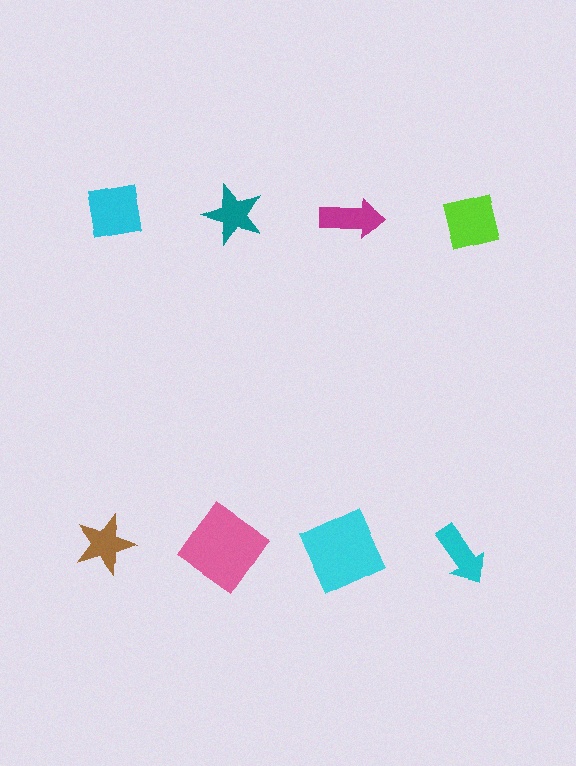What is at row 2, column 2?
A pink diamond.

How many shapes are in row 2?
4 shapes.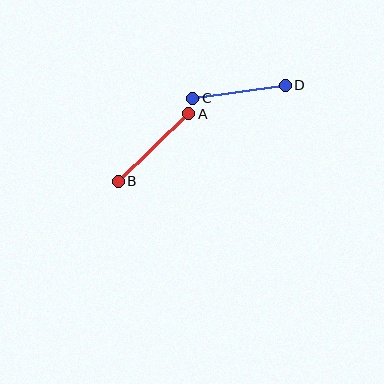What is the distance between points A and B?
The distance is approximately 98 pixels.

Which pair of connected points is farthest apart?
Points A and B are farthest apart.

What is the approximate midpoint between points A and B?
The midpoint is at approximately (153, 147) pixels.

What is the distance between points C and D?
The distance is approximately 94 pixels.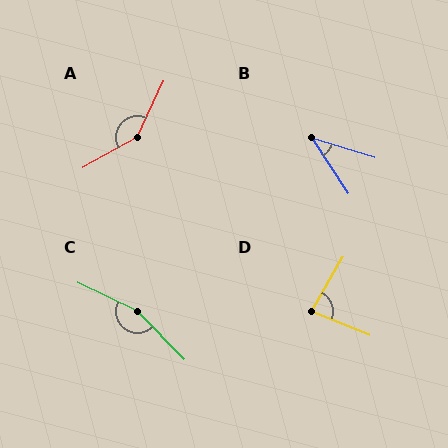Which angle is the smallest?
B, at approximately 40 degrees.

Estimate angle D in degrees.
Approximately 81 degrees.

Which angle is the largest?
C, at approximately 159 degrees.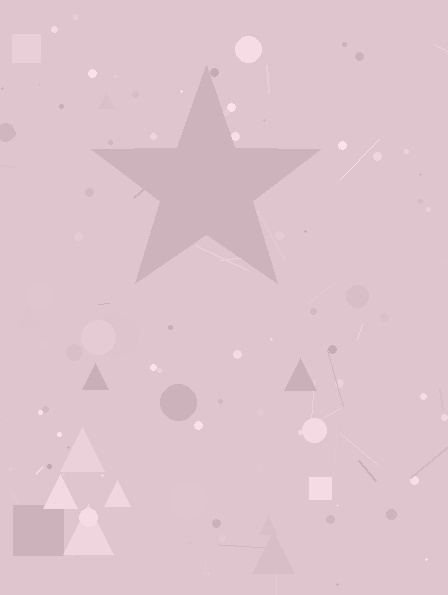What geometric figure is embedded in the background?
A star is embedded in the background.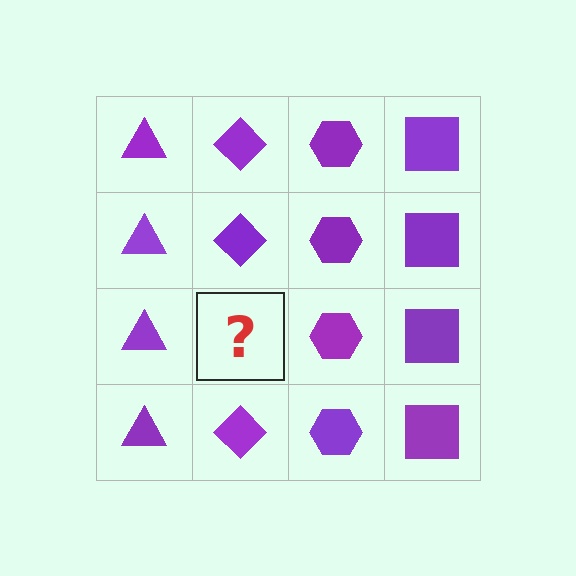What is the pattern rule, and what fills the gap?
The rule is that each column has a consistent shape. The gap should be filled with a purple diamond.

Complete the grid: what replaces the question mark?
The question mark should be replaced with a purple diamond.